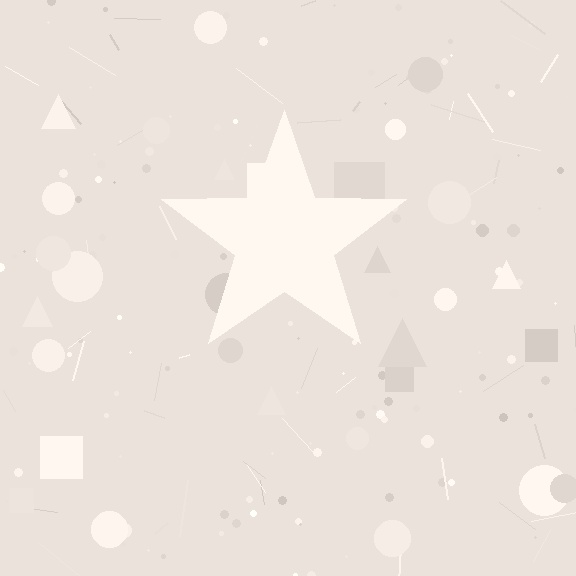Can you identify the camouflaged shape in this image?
The camouflaged shape is a star.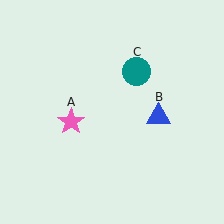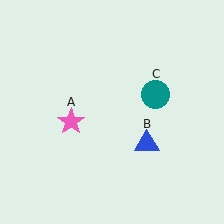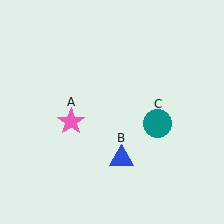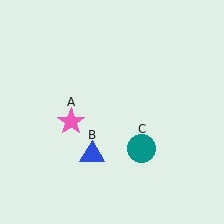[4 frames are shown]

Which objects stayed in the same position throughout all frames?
Pink star (object A) remained stationary.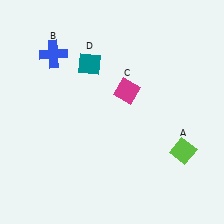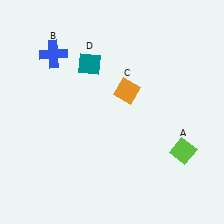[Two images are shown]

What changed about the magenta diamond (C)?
In Image 1, C is magenta. In Image 2, it changed to orange.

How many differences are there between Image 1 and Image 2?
There is 1 difference between the two images.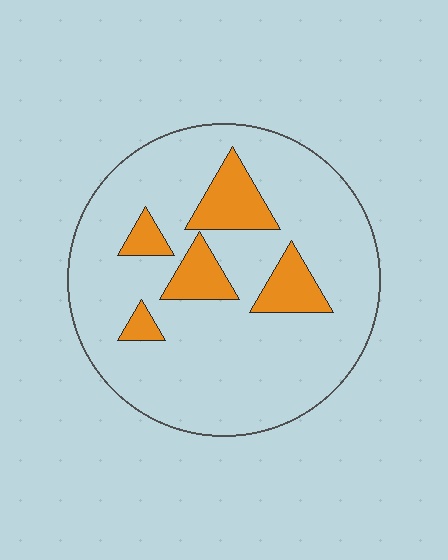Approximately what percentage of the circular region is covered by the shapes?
Approximately 15%.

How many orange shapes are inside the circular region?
5.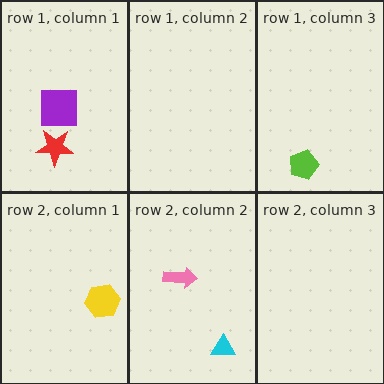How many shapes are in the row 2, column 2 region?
2.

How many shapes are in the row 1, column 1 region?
2.